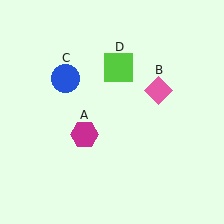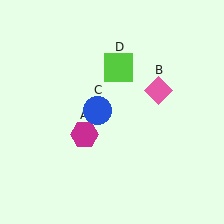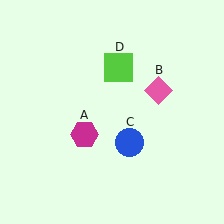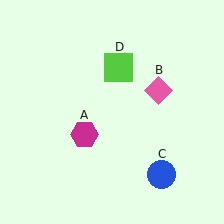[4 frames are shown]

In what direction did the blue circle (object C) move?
The blue circle (object C) moved down and to the right.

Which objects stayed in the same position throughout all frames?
Magenta hexagon (object A) and pink diamond (object B) and lime square (object D) remained stationary.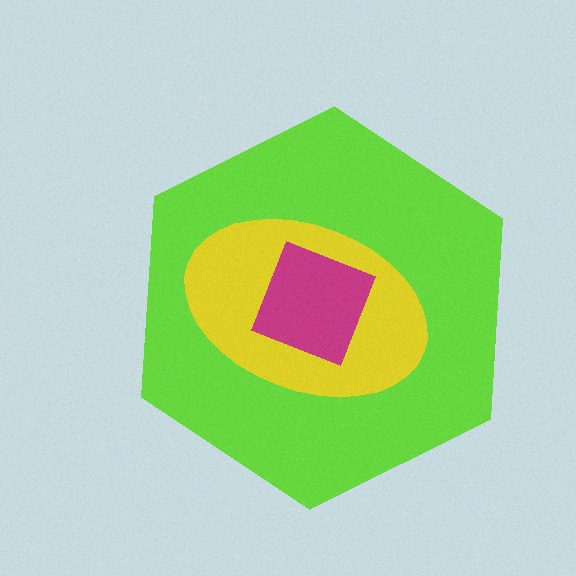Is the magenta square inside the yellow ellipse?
Yes.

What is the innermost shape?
The magenta square.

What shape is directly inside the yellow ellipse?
The magenta square.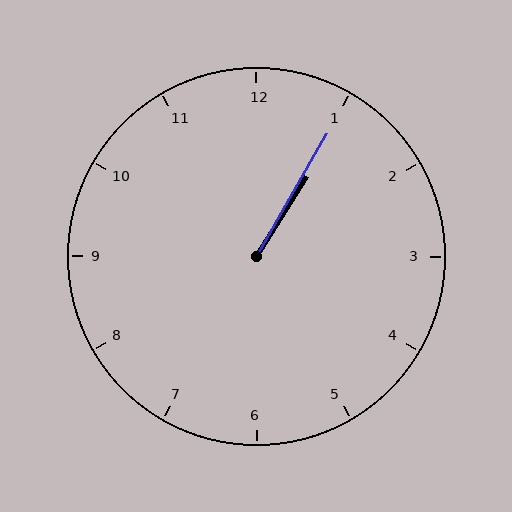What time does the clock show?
1:05.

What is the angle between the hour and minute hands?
Approximately 2 degrees.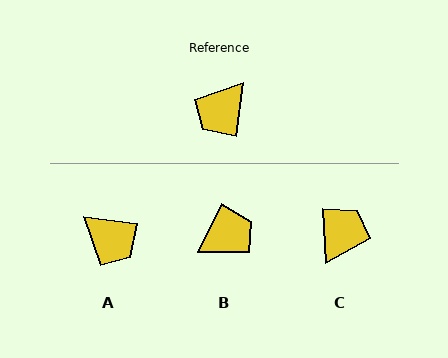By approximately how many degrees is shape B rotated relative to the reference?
Approximately 161 degrees counter-clockwise.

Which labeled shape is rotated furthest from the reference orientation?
C, about 170 degrees away.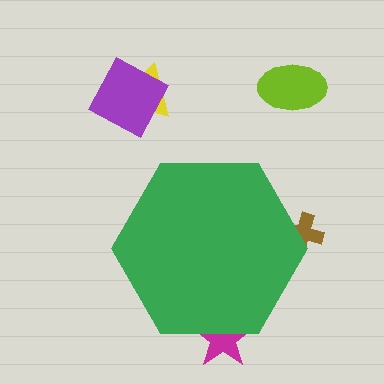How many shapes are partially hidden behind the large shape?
2 shapes are partially hidden.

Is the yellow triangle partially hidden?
No, the yellow triangle is fully visible.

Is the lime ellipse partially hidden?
No, the lime ellipse is fully visible.